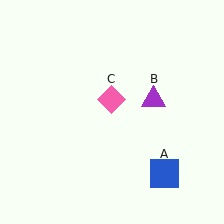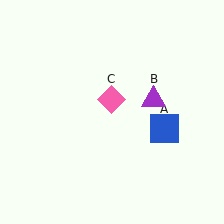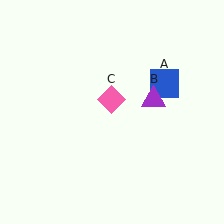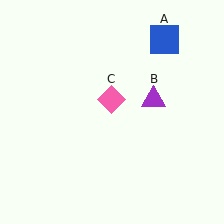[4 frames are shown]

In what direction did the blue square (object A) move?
The blue square (object A) moved up.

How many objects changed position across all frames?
1 object changed position: blue square (object A).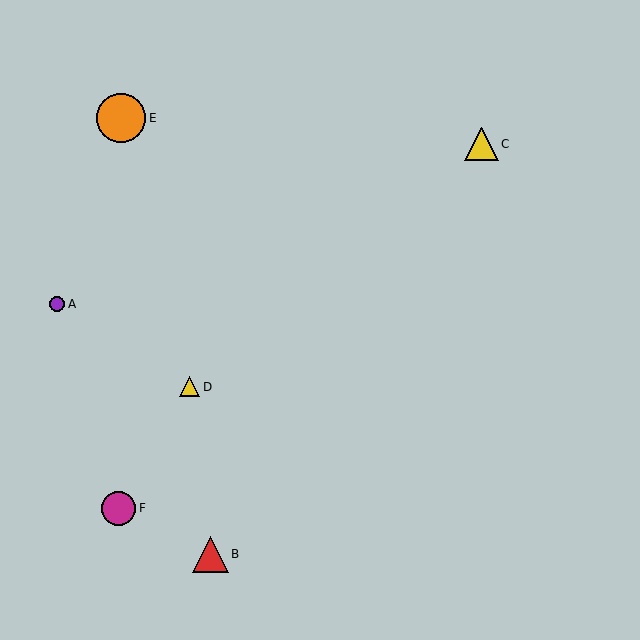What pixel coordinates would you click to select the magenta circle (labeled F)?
Click at (119, 508) to select the magenta circle F.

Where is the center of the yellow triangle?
The center of the yellow triangle is at (482, 144).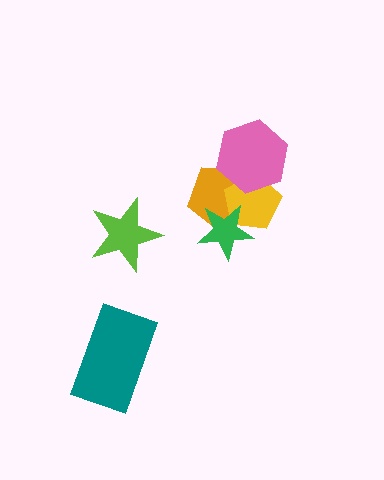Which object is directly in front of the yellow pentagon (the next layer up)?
The green star is directly in front of the yellow pentagon.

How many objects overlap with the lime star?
0 objects overlap with the lime star.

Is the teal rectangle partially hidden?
No, no other shape covers it.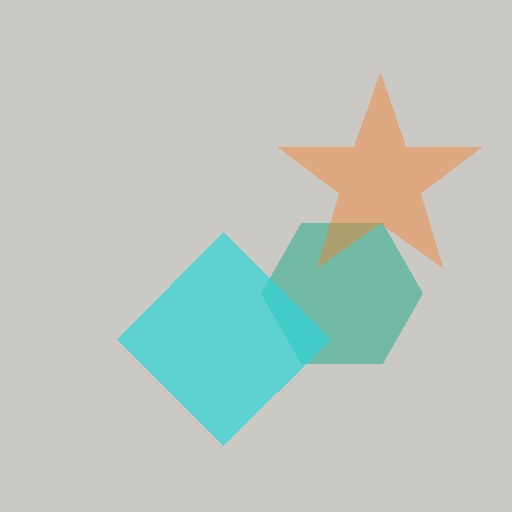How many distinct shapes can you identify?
There are 3 distinct shapes: a teal hexagon, an orange star, a cyan diamond.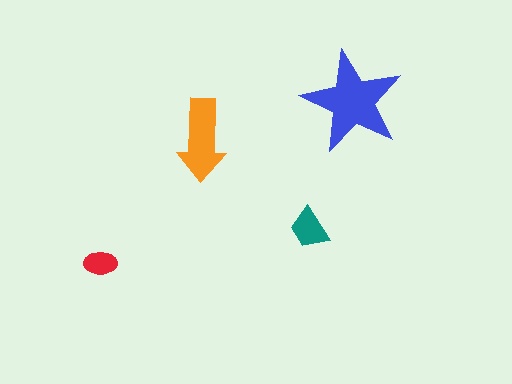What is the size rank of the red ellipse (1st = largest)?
4th.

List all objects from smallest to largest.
The red ellipse, the teal trapezoid, the orange arrow, the blue star.